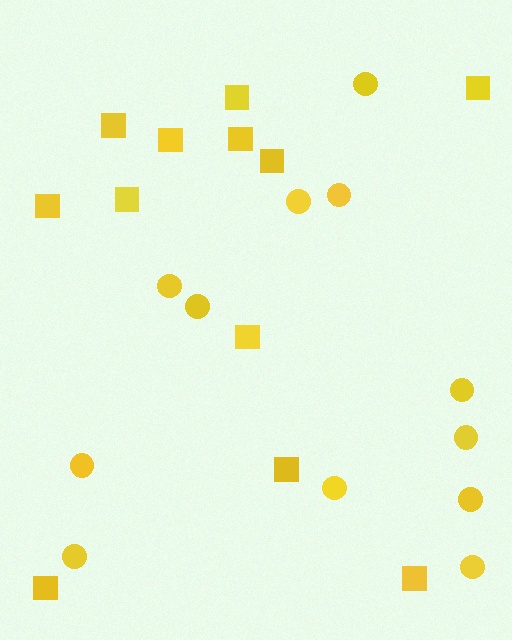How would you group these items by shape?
There are 2 groups: one group of squares (12) and one group of circles (12).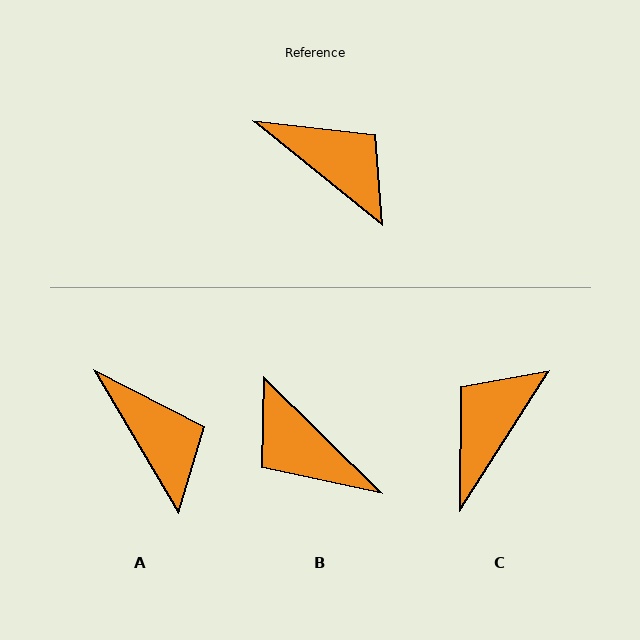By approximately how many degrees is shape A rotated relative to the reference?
Approximately 20 degrees clockwise.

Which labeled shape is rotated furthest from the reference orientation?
B, about 175 degrees away.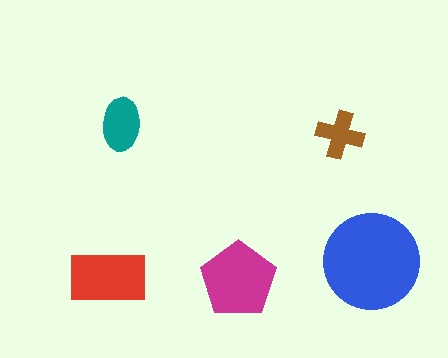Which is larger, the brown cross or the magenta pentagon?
The magenta pentagon.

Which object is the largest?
The blue circle.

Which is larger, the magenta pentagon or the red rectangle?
The magenta pentagon.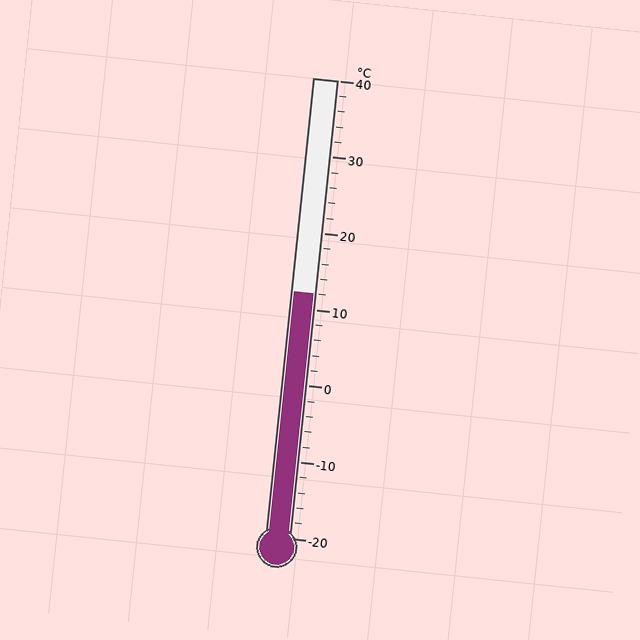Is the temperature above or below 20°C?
The temperature is below 20°C.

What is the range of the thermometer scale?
The thermometer scale ranges from -20°C to 40°C.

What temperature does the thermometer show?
The thermometer shows approximately 12°C.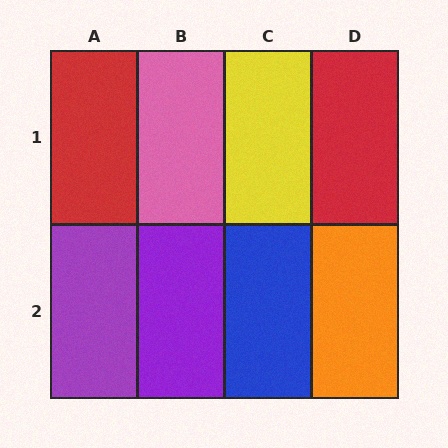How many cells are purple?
2 cells are purple.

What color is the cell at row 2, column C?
Blue.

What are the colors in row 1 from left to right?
Red, pink, yellow, red.